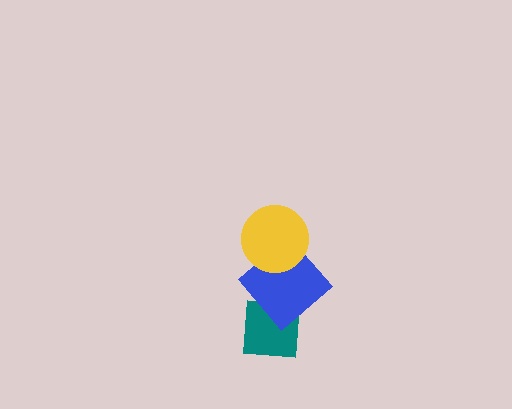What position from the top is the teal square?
The teal square is 3rd from the top.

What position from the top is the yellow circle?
The yellow circle is 1st from the top.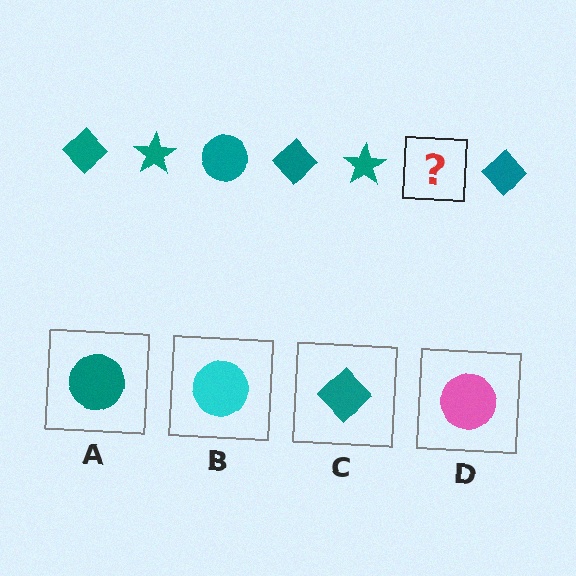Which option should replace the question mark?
Option A.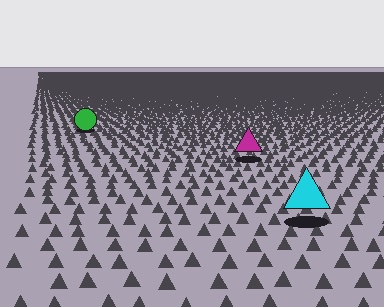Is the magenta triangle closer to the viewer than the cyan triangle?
No. The cyan triangle is closer — you can tell from the texture gradient: the ground texture is coarser near it.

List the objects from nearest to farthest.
From nearest to farthest: the cyan triangle, the magenta triangle, the green circle.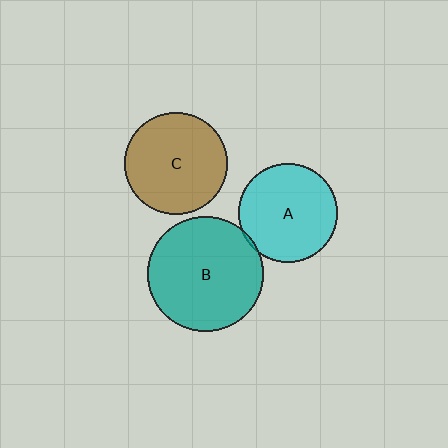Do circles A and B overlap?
Yes.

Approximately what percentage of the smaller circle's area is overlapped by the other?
Approximately 5%.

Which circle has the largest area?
Circle B (teal).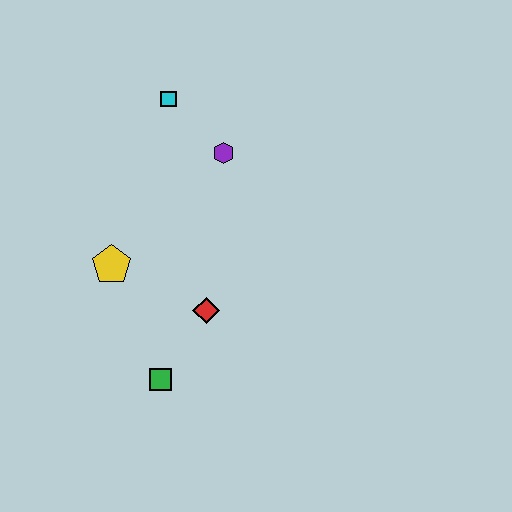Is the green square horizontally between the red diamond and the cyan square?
No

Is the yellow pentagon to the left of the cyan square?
Yes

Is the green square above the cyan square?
No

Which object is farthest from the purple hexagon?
The green square is farthest from the purple hexagon.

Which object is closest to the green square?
The red diamond is closest to the green square.